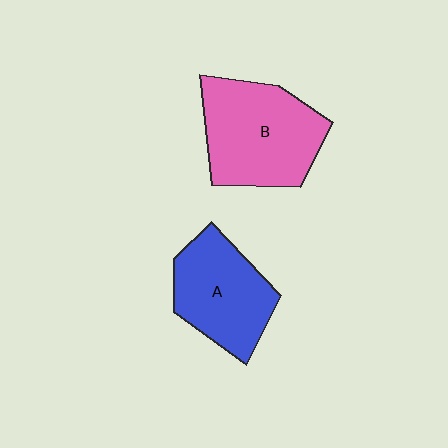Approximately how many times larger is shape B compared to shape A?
Approximately 1.2 times.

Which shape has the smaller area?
Shape A (blue).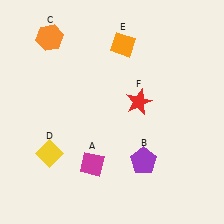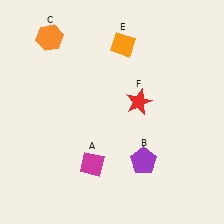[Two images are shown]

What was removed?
The yellow diamond (D) was removed in Image 2.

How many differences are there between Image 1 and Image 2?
There is 1 difference between the two images.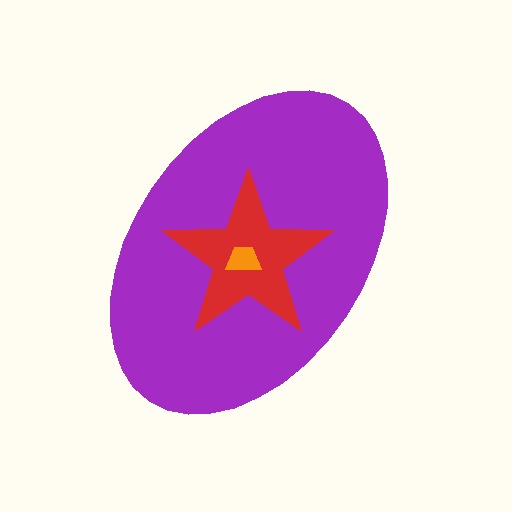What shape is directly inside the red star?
The orange trapezoid.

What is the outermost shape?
The purple ellipse.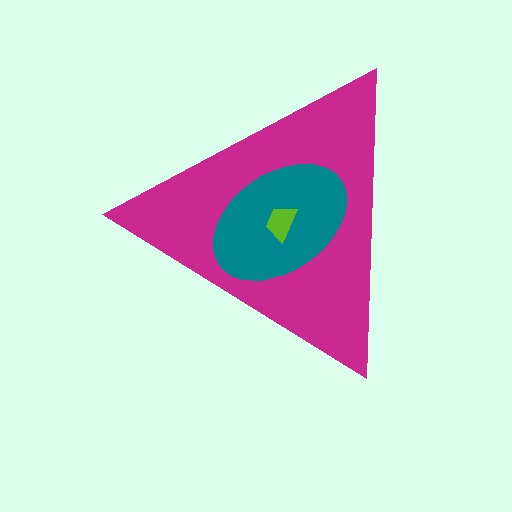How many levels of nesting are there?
3.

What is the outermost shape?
The magenta triangle.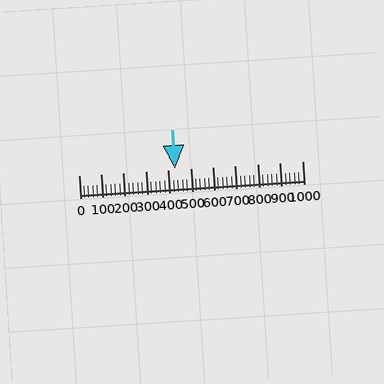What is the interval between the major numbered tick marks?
The major tick marks are spaced 100 units apart.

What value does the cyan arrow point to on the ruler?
The cyan arrow points to approximately 431.